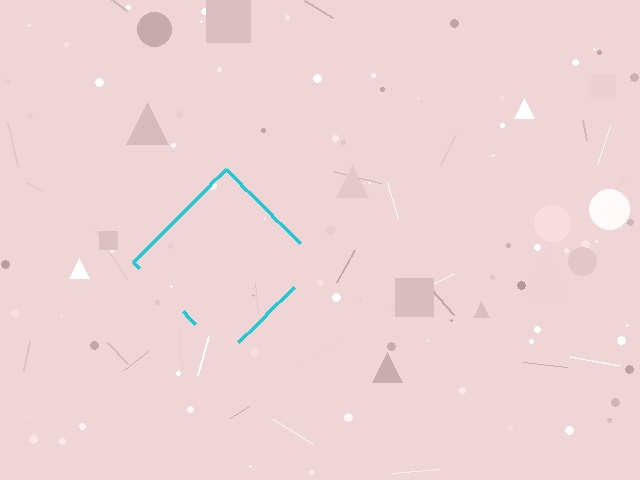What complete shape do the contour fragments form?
The contour fragments form a diamond.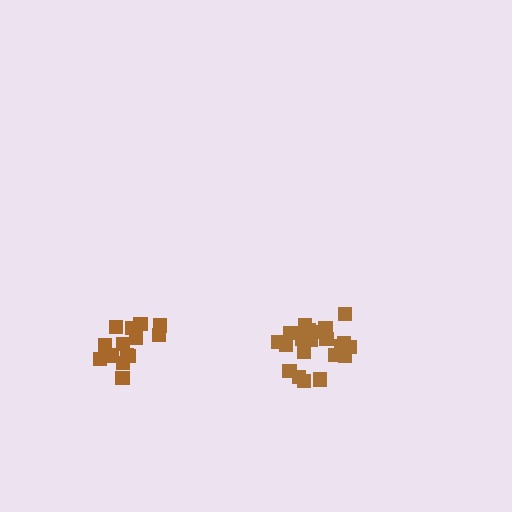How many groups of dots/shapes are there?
There are 2 groups.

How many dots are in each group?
Group 1: 21 dots, Group 2: 16 dots (37 total).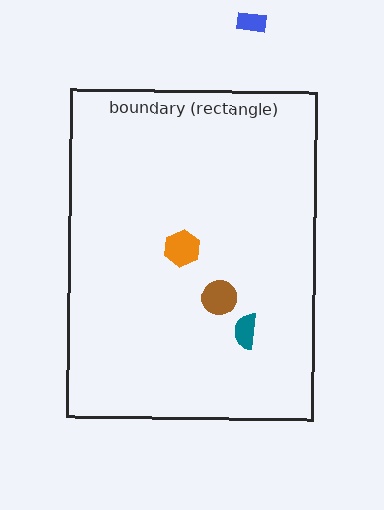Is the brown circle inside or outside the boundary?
Inside.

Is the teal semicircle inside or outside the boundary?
Inside.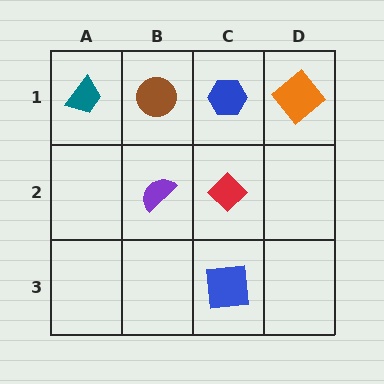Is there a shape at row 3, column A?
No, that cell is empty.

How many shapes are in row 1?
4 shapes.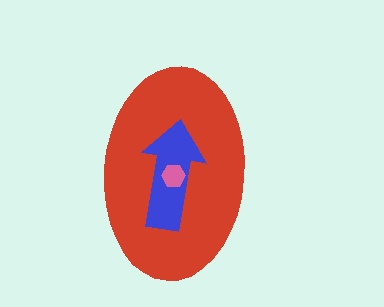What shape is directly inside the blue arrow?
The pink hexagon.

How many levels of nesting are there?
3.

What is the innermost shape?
The pink hexagon.